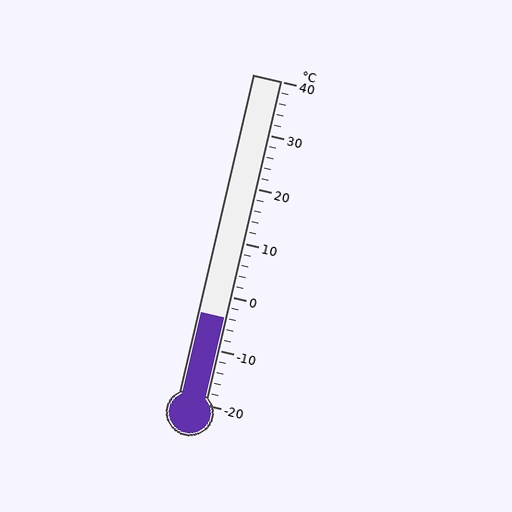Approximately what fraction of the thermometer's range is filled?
The thermometer is filled to approximately 25% of its range.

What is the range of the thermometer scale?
The thermometer scale ranges from -20°C to 40°C.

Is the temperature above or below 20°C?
The temperature is below 20°C.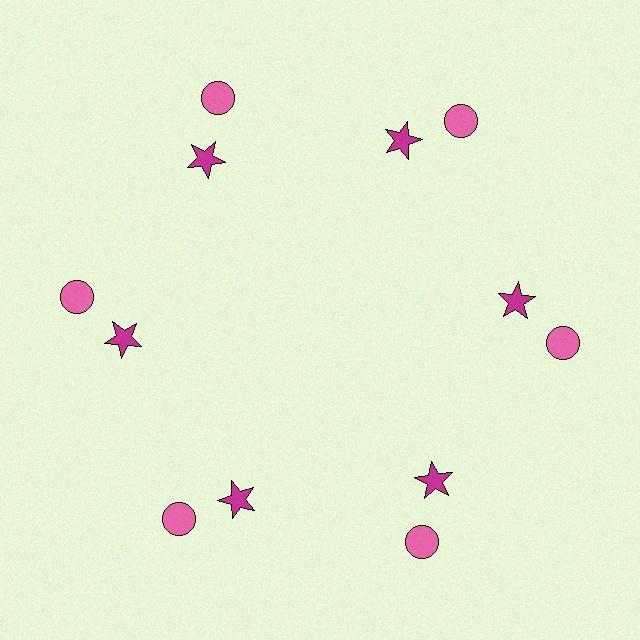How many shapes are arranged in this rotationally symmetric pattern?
There are 12 shapes, arranged in 6 groups of 2.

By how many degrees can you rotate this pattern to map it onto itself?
The pattern maps onto itself every 60 degrees of rotation.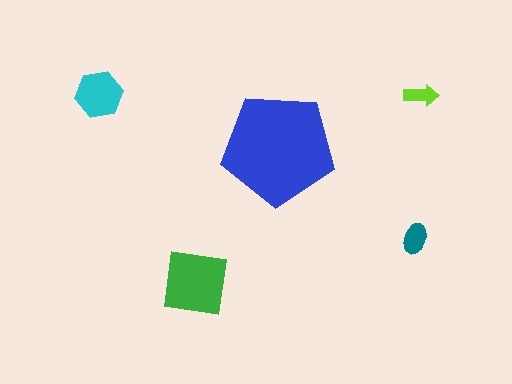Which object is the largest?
The blue pentagon.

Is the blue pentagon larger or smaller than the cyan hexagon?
Larger.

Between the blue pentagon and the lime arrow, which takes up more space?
The blue pentagon.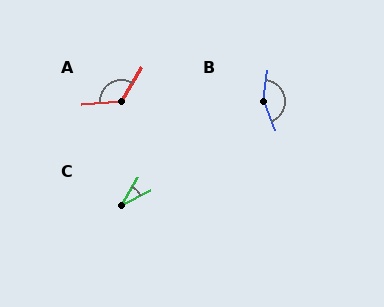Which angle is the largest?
B, at approximately 151 degrees.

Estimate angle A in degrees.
Approximately 126 degrees.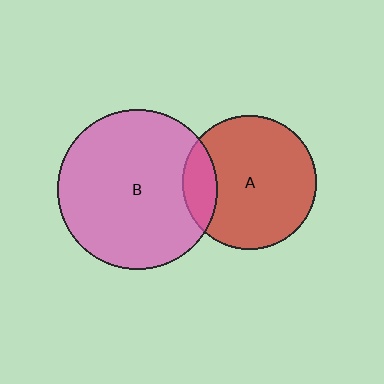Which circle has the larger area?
Circle B (pink).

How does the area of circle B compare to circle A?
Approximately 1.4 times.